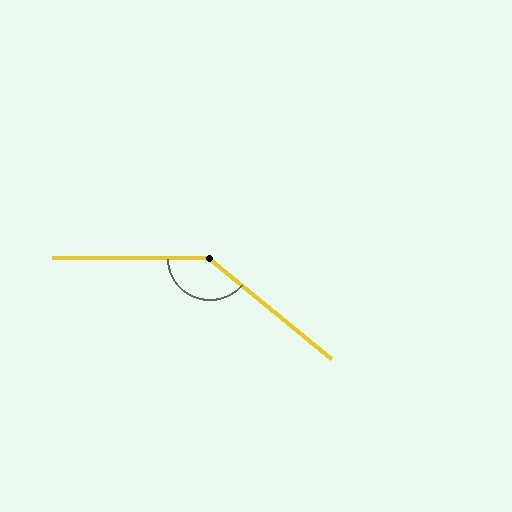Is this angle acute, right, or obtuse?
It is obtuse.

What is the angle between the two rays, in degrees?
Approximately 141 degrees.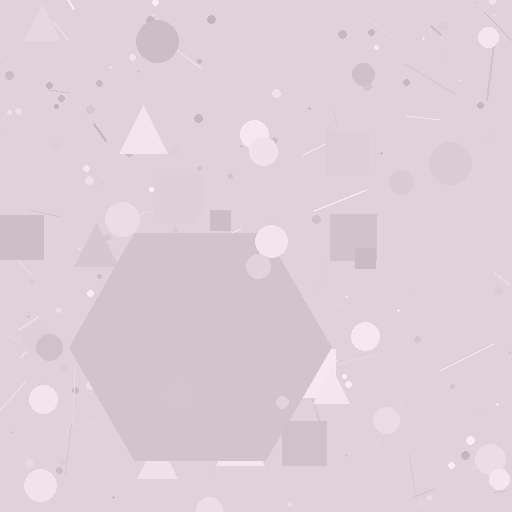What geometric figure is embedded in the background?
A hexagon is embedded in the background.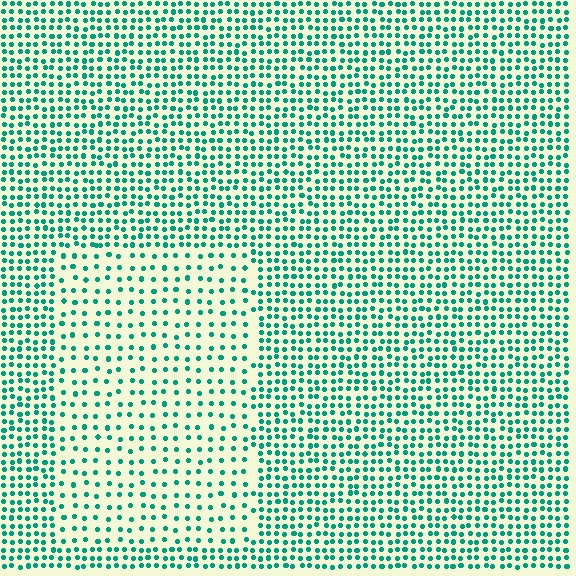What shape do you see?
I see a rectangle.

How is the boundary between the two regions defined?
The boundary is defined by a change in element density (approximately 2.0x ratio). All elements are the same color, size, and shape.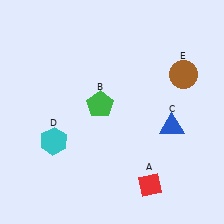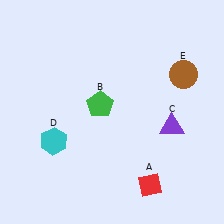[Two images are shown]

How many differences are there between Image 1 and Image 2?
There is 1 difference between the two images.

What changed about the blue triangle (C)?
In Image 1, C is blue. In Image 2, it changed to purple.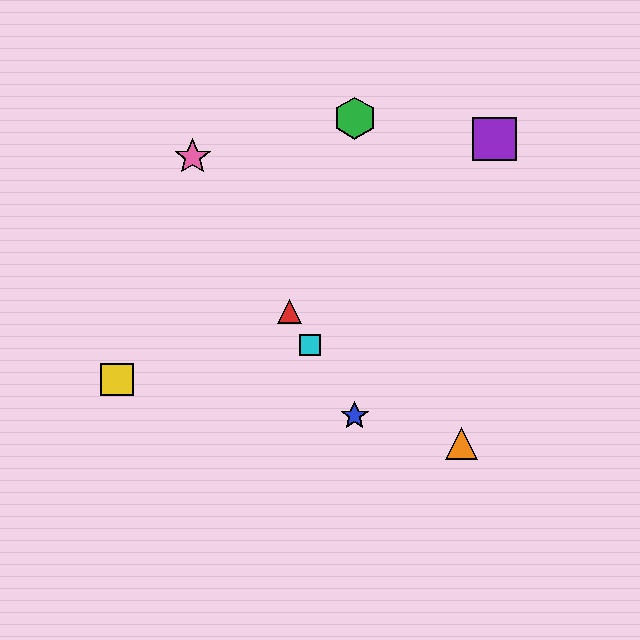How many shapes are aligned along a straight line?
4 shapes (the red triangle, the blue star, the cyan square, the pink star) are aligned along a straight line.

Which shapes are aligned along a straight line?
The red triangle, the blue star, the cyan square, the pink star are aligned along a straight line.